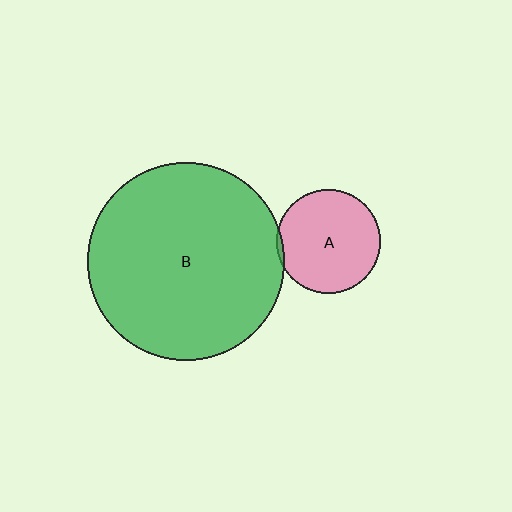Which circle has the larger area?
Circle B (green).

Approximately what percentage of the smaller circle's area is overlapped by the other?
Approximately 5%.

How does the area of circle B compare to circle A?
Approximately 3.6 times.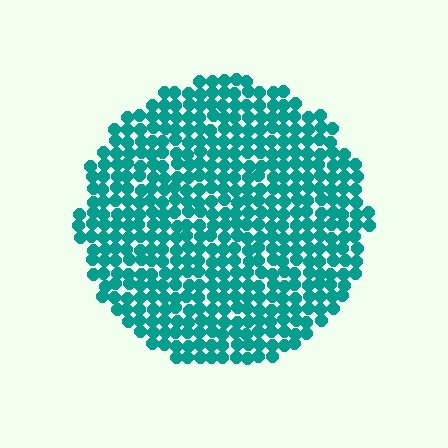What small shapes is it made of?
It is made of small circles.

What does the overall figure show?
The overall figure shows a circle.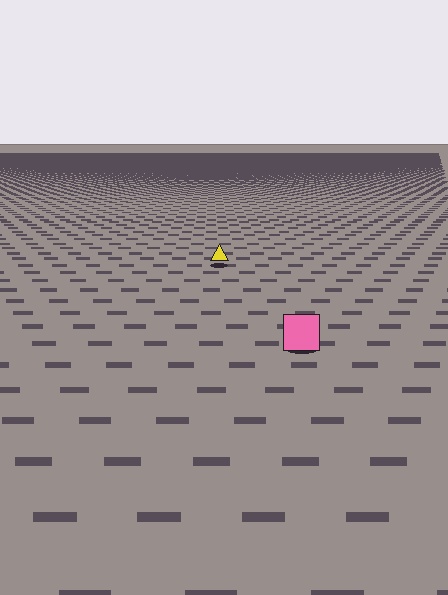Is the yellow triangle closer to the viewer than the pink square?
No. The pink square is closer — you can tell from the texture gradient: the ground texture is coarser near it.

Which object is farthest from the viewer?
The yellow triangle is farthest from the viewer. It appears smaller and the ground texture around it is denser.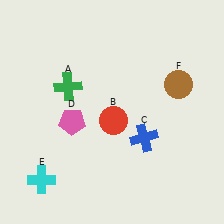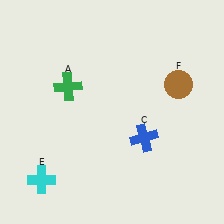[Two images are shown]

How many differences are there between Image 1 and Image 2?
There are 2 differences between the two images.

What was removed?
The red circle (B), the pink pentagon (D) were removed in Image 2.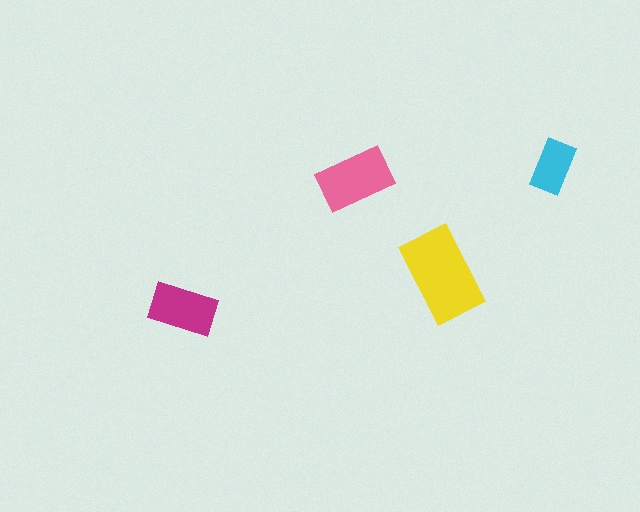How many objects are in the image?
There are 4 objects in the image.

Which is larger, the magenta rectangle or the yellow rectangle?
The yellow one.